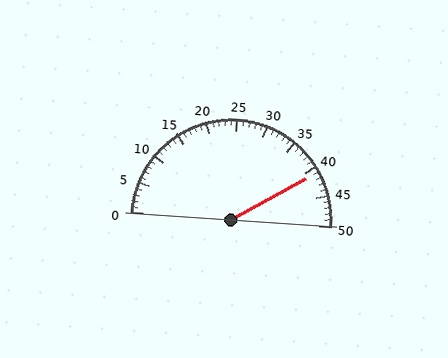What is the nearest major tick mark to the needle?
The nearest major tick mark is 40.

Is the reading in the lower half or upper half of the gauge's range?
The reading is in the upper half of the range (0 to 50).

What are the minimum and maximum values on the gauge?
The gauge ranges from 0 to 50.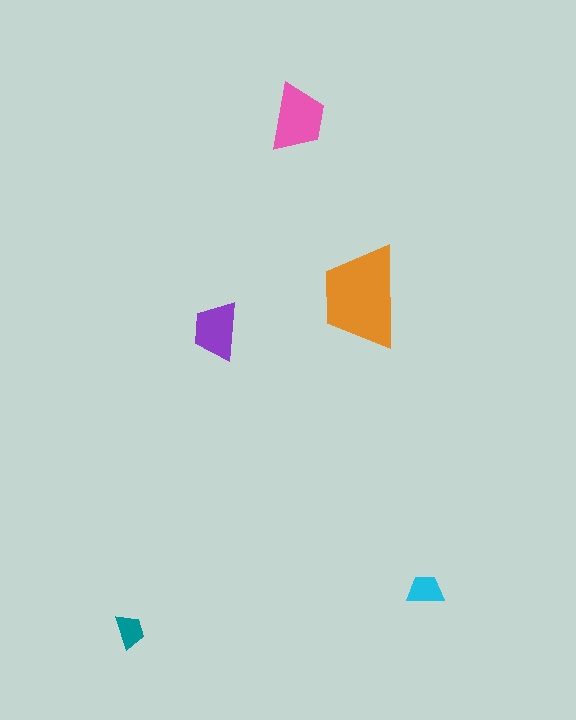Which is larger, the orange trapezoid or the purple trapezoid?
The orange one.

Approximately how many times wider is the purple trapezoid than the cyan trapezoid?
About 1.5 times wider.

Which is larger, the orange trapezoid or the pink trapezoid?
The orange one.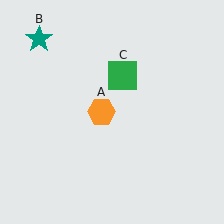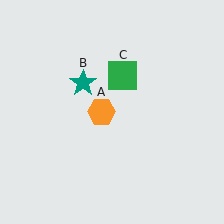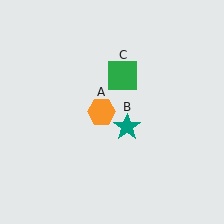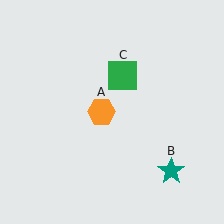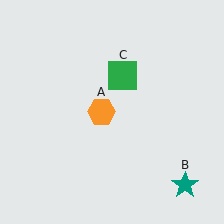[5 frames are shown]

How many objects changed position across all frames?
1 object changed position: teal star (object B).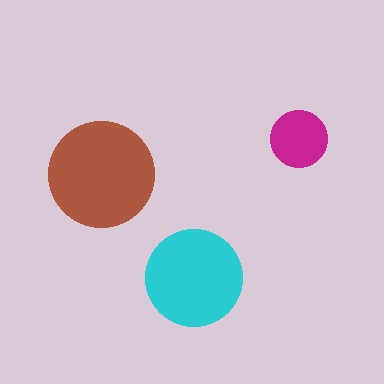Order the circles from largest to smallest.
the brown one, the cyan one, the magenta one.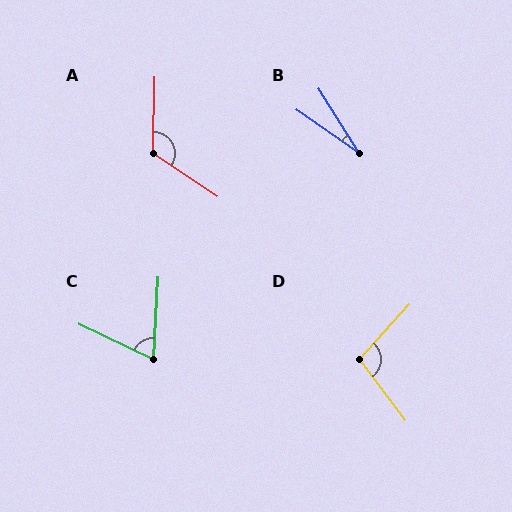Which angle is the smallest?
B, at approximately 23 degrees.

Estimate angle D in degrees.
Approximately 100 degrees.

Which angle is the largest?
A, at approximately 123 degrees.